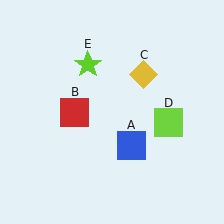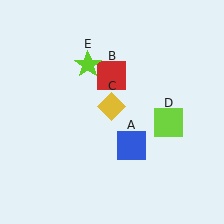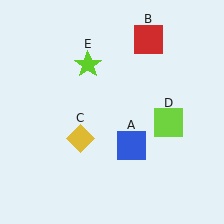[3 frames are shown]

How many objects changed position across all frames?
2 objects changed position: red square (object B), yellow diamond (object C).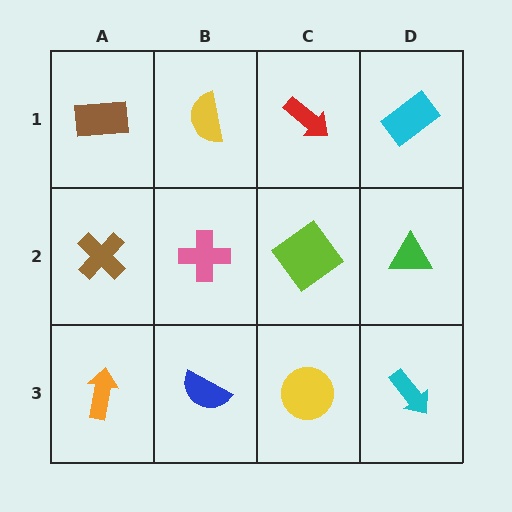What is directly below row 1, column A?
A brown cross.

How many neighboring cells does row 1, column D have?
2.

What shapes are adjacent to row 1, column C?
A lime diamond (row 2, column C), a yellow semicircle (row 1, column B), a cyan rectangle (row 1, column D).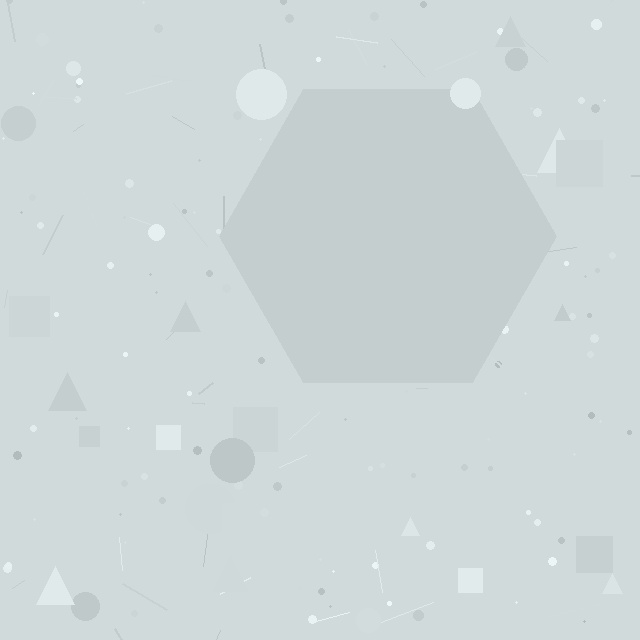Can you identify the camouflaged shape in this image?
The camouflaged shape is a hexagon.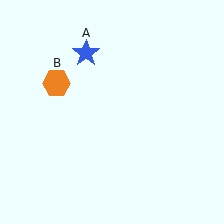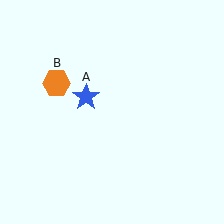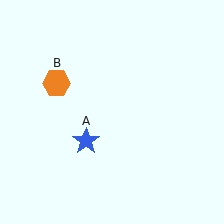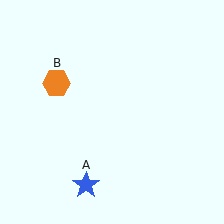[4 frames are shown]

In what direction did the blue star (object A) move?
The blue star (object A) moved down.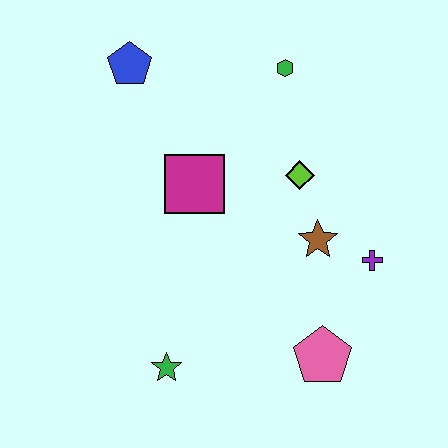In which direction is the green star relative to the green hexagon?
The green star is below the green hexagon.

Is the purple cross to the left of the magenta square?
No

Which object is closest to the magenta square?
The lime diamond is closest to the magenta square.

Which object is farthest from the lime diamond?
The green star is farthest from the lime diamond.